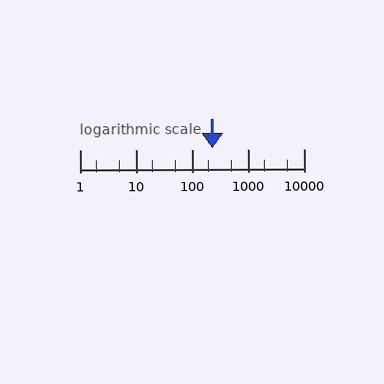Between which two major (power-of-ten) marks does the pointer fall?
The pointer is between 100 and 1000.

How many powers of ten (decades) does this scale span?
The scale spans 4 decades, from 1 to 10000.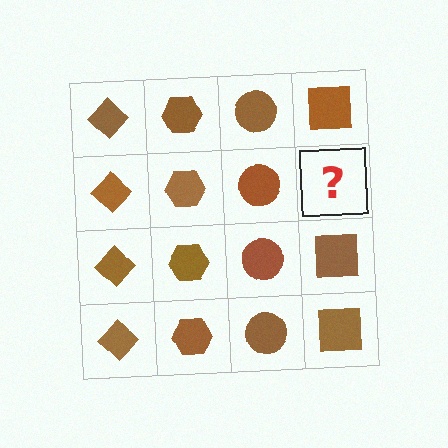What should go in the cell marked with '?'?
The missing cell should contain a brown square.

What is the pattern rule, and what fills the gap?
The rule is that each column has a consistent shape. The gap should be filled with a brown square.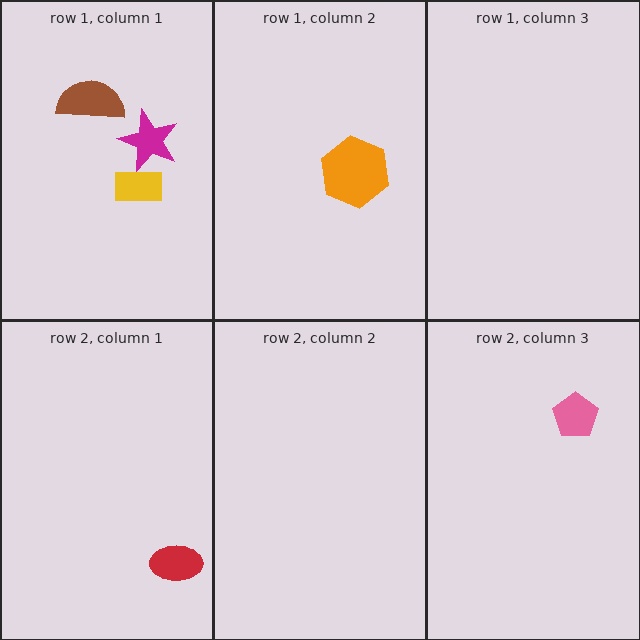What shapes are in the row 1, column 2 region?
The orange hexagon.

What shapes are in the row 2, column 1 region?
The red ellipse.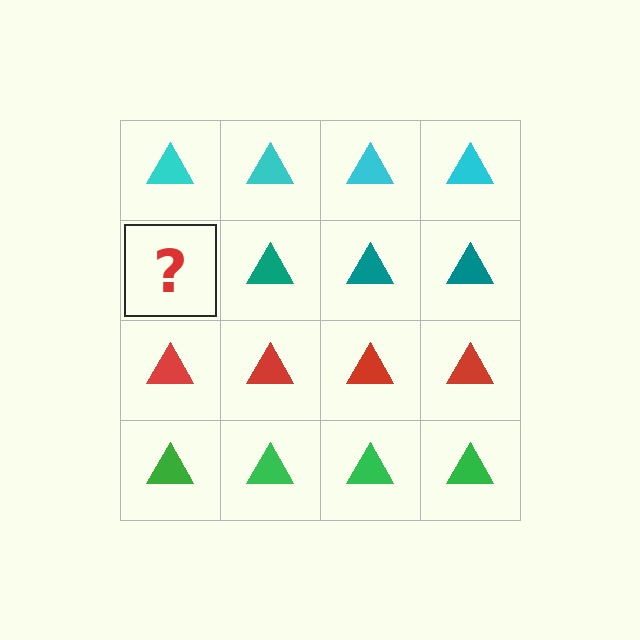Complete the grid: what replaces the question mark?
The question mark should be replaced with a teal triangle.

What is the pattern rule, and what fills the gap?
The rule is that each row has a consistent color. The gap should be filled with a teal triangle.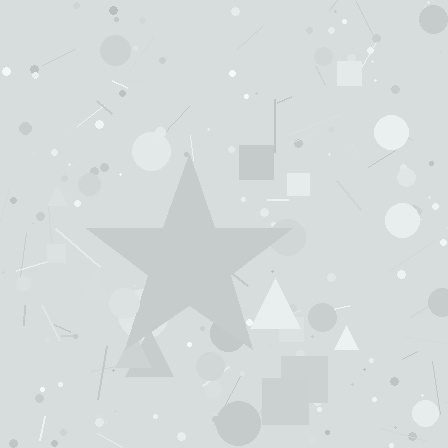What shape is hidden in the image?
A star is hidden in the image.